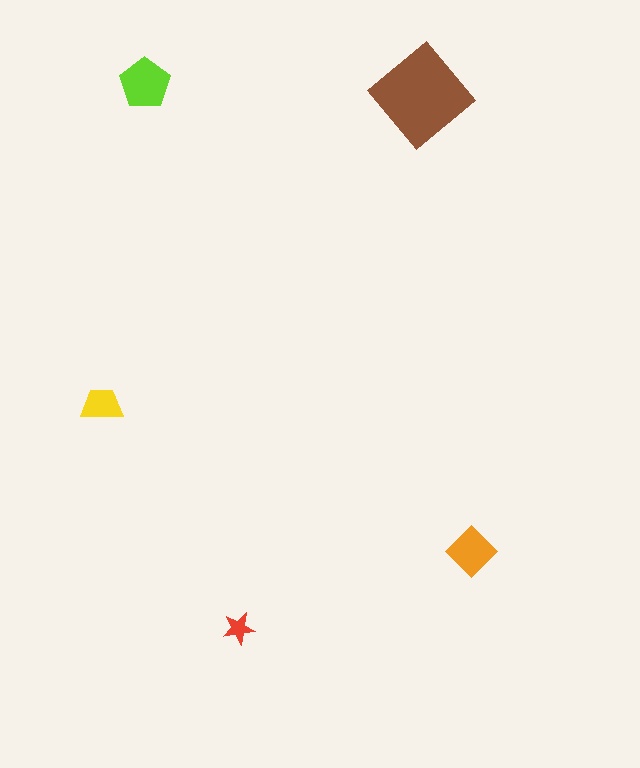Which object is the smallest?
The red star.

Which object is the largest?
The brown diamond.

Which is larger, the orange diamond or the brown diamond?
The brown diamond.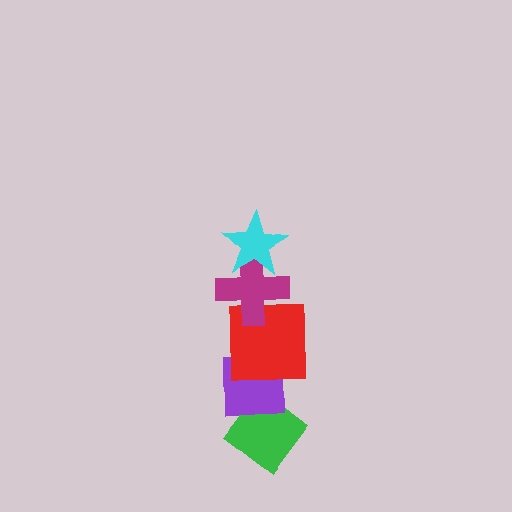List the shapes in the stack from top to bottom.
From top to bottom: the cyan star, the magenta cross, the red square, the purple square, the green diamond.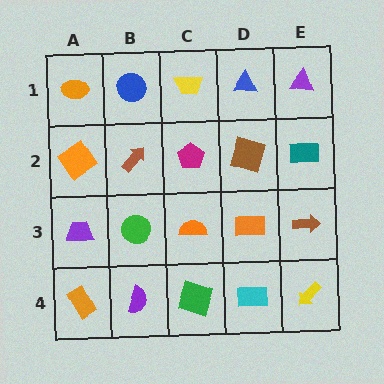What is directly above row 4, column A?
A purple trapezoid.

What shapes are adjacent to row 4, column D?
An orange rectangle (row 3, column D), a green square (row 4, column C), a yellow arrow (row 4, column E).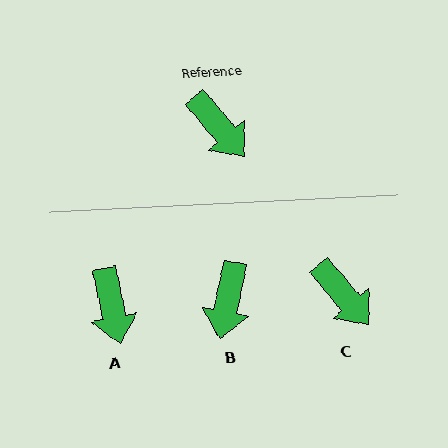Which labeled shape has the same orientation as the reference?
C.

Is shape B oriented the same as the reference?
No, it is off by about 52 degrees.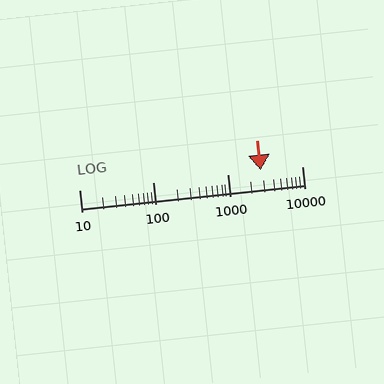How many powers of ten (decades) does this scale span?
The scale spans 3 decades, from 10 to 10000.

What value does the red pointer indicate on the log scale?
The pointer indicates approximately 2800.